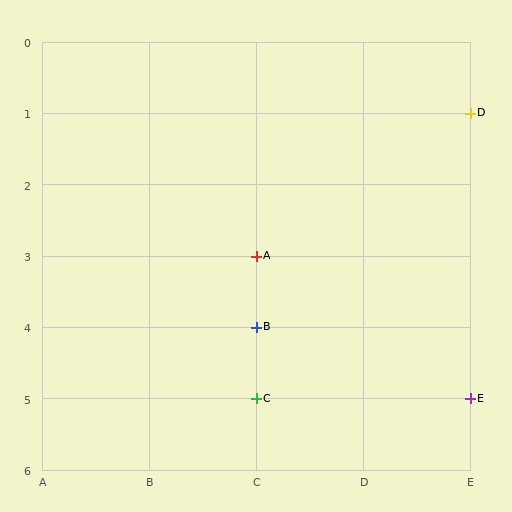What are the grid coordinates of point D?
Point D is at grid coordinates (E, 1).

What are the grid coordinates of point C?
Point C is at grid coordinates (C, 5).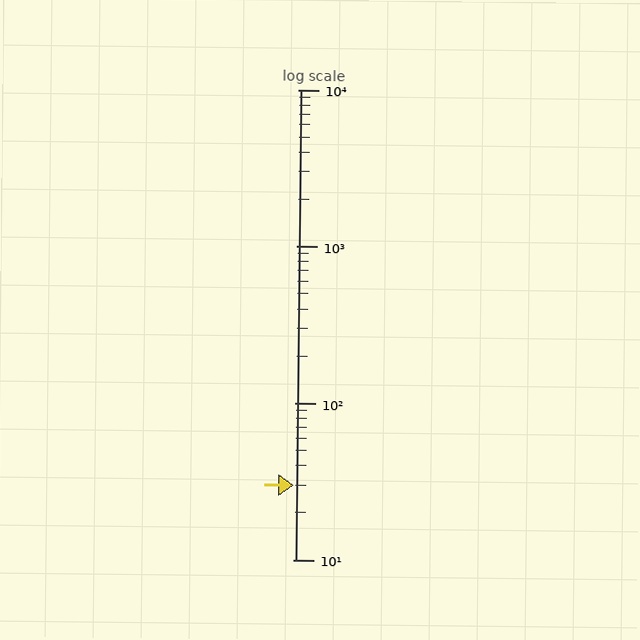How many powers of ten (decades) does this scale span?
The scale spans 3 decades, from 10 to 10000.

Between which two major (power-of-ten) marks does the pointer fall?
The pointer is between 10 and 100.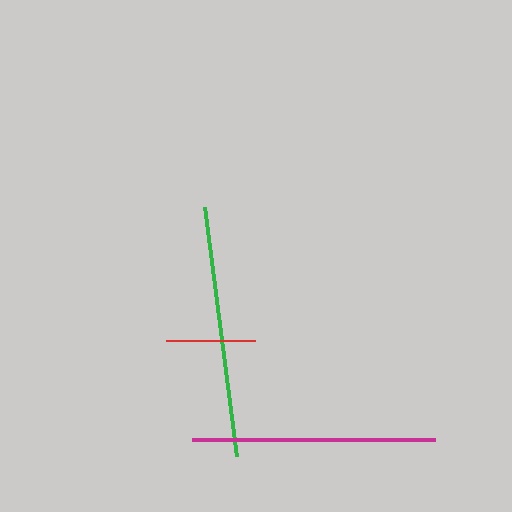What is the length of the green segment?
The green segment is approximately 251 pixels long.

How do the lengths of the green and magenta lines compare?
The green and magenta lines are approximately the same length.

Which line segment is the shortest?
The red line is the shortest at approximately 89 pixels.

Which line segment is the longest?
The green line is the longest at approximately 251 pixels.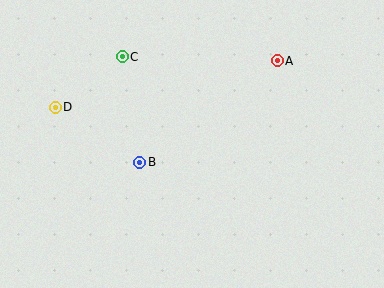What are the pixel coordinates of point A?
Point A is at (277, 61).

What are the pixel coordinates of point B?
Point B is at (140, 162).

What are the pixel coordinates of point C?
Point C is at (122, 57).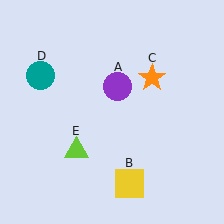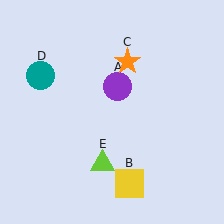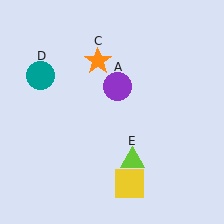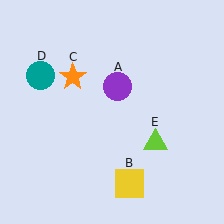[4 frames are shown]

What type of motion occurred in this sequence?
The orange star (object C), lime triangle (object E) rotated counterclockwise around the center of the scene.